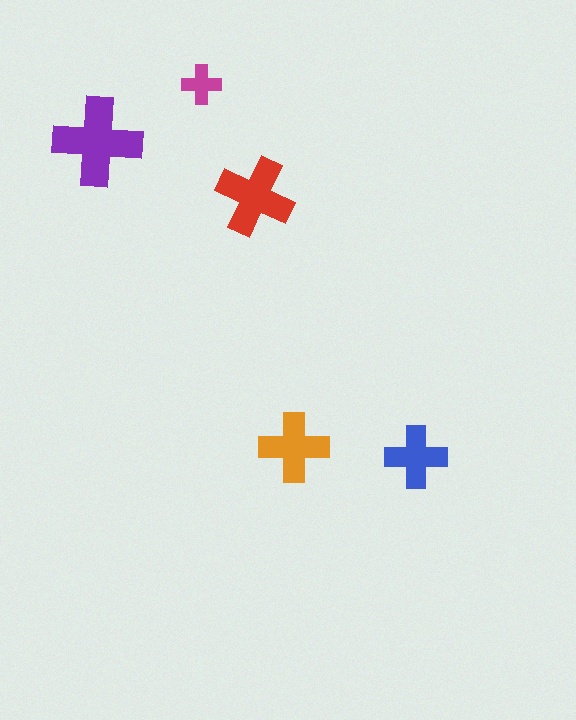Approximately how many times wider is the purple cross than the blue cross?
About 1.5 times wider.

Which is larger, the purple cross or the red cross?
The purple one.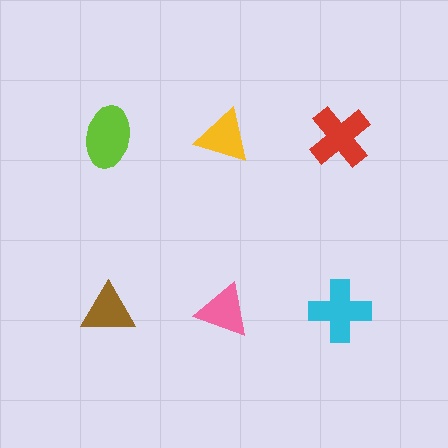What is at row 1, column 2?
A yellow triangle.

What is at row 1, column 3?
A red cross.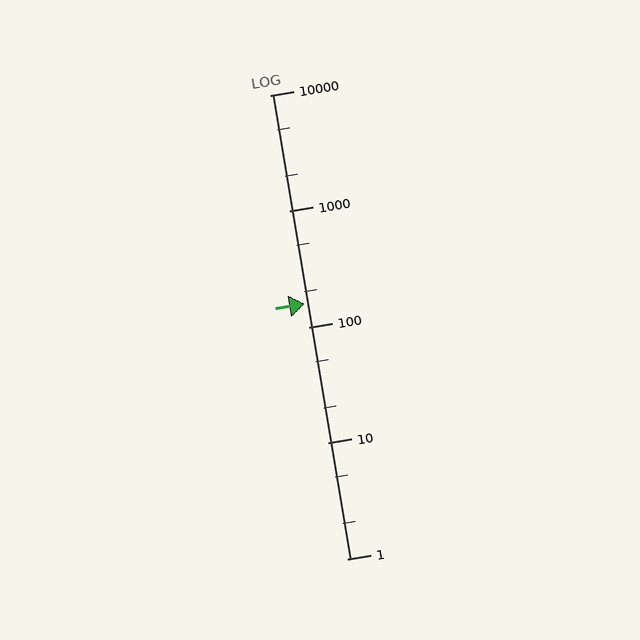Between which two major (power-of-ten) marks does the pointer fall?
The pointer is between 100 and 1000.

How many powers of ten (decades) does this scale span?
The scale spans 4 decades, from 1 to 10000.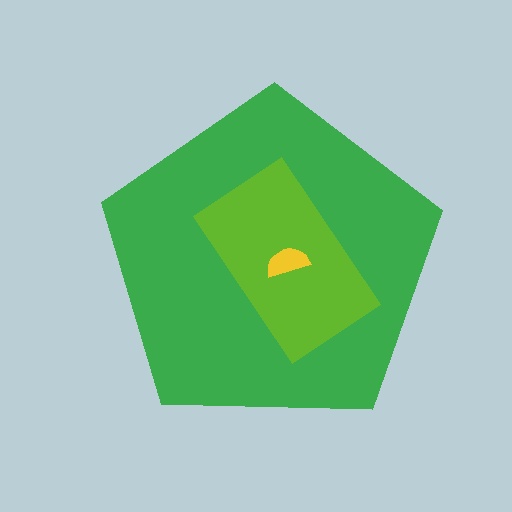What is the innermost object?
The yellow semicircle.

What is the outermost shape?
The green pentagon.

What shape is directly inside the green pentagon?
The lime rectangle.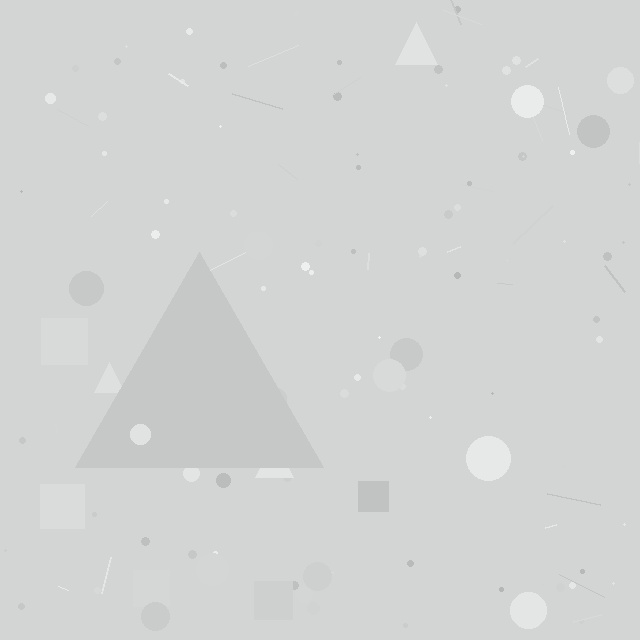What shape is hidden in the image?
A triangle is hidden in the image.